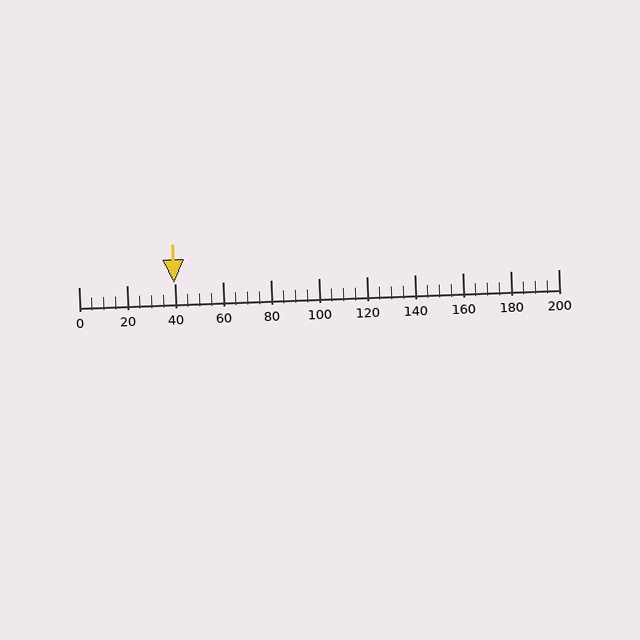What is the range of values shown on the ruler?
The ruler shows values from 0 to 200.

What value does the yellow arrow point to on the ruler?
The yellow arrow points to approximately 40.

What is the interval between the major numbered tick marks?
The major tick marks are spaced 20 units apart.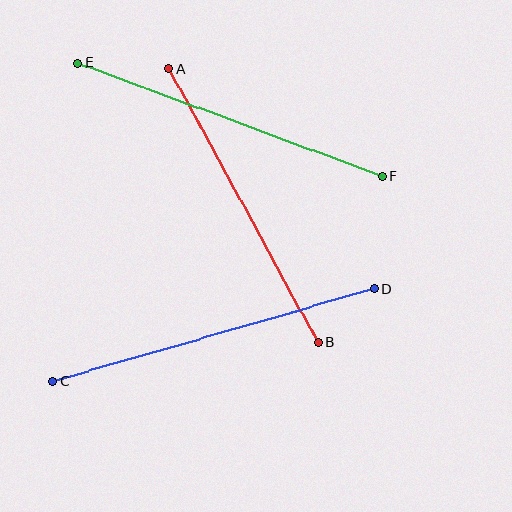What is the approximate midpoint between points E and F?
The midpoint is at approximately (230, 119) pixels.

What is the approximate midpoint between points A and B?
The midpoint is at approximately (243, 206) pixels.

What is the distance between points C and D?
The distance is approximately 334 pixels.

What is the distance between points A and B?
The distance is approximately 312 pixels.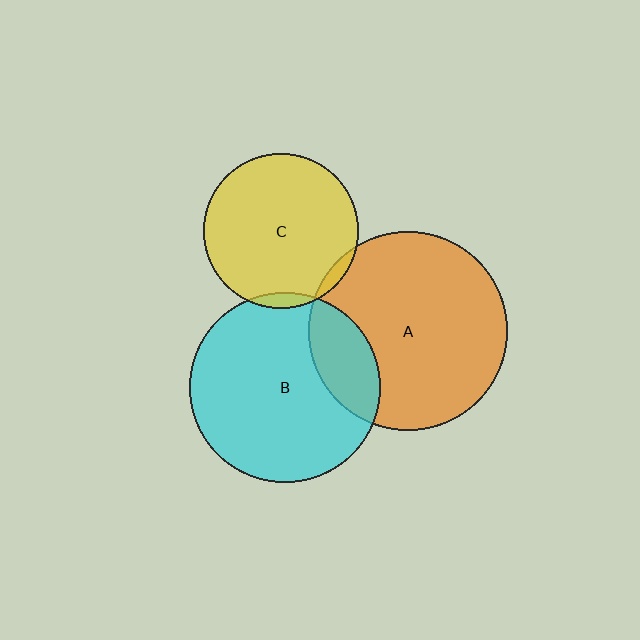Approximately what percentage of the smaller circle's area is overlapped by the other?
Approximately 5%.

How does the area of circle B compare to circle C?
Approximately 1.5 times.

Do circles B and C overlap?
Yes.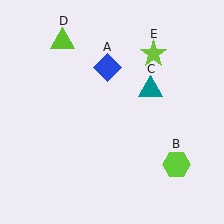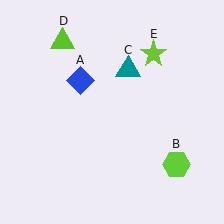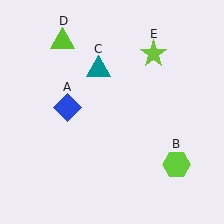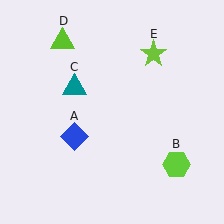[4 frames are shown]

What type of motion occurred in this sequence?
The blue diamond (object A), teal triangle (object C) rotated counterclockwise around the center of the scene.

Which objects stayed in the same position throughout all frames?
Lime hexagon (object B) and lime triangle (object D) and lime star (object E) remained stationary.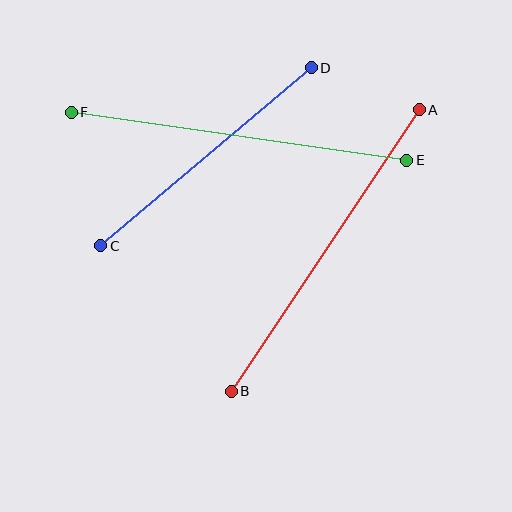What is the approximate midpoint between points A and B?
The midpoint is at approximately (325, 251) pixels.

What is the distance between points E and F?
The distance is approximately 339 pixels.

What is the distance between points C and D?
The distance is approximately 276 pixels.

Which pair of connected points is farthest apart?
Points E and F are farthest apart.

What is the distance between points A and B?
The distance is approximately 338 pixels.